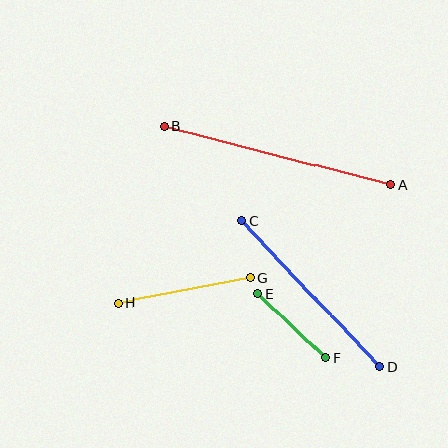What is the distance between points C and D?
The distance is approximately 201 pixels.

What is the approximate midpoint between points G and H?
The midpoint is at approximately (185, 290) pixels.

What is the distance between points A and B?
The distance is approximately 233 pixels.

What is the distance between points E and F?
The distance is approximately 94 pixels.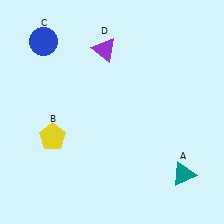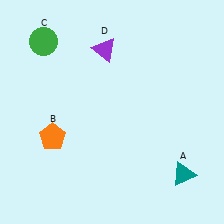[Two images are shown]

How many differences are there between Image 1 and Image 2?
There are 2 differences between the two images.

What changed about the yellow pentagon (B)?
In Image 1, B is yellow. In Image 2, it changed to orange.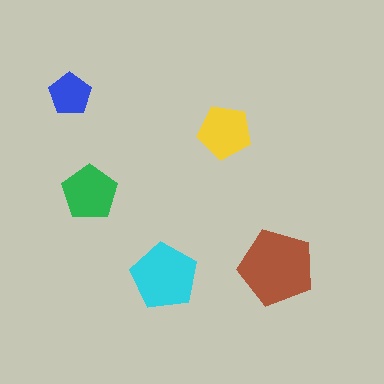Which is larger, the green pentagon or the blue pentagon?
The green one.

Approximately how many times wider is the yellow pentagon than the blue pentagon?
About 1.5 times wider.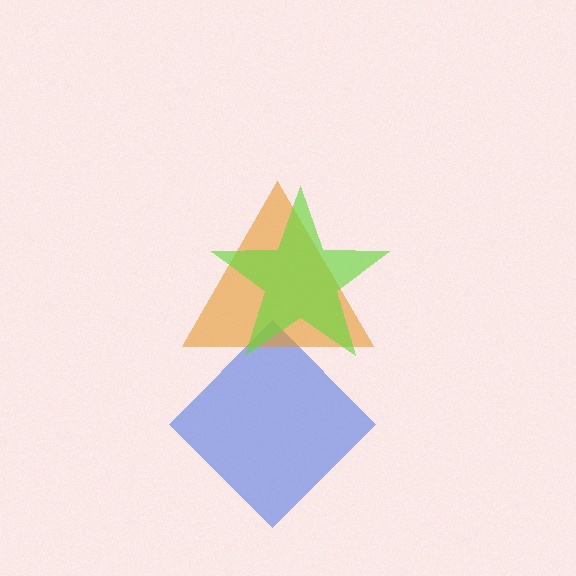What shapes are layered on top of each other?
The layered shapes are: a blue diamond, an orange triangle, a lime star.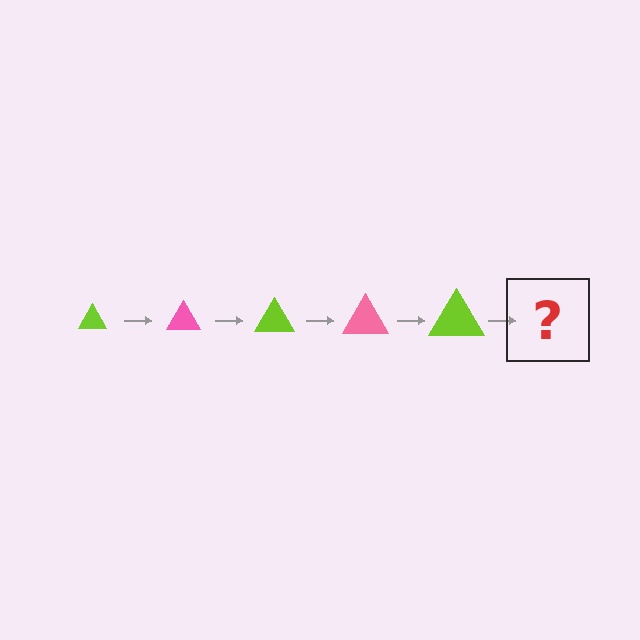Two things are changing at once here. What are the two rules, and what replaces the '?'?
The two rules are that the triangle grows larger each step and the color cycles through lime and pink. The '?' should be a pink triangle, larger than the previous one.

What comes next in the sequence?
The next element should be a pink triangle, larger than the previous one.